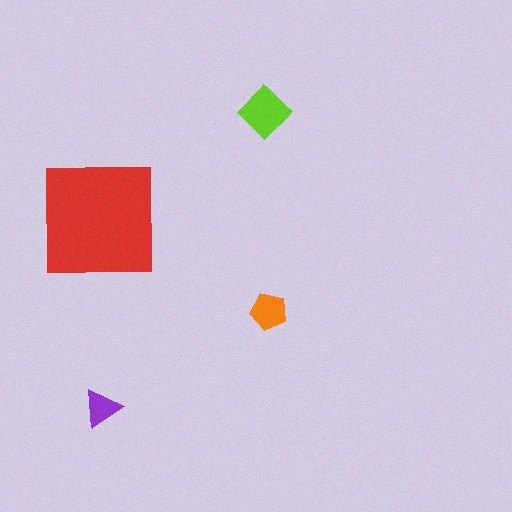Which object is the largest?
The red square.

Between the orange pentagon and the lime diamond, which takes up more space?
The lime diamond.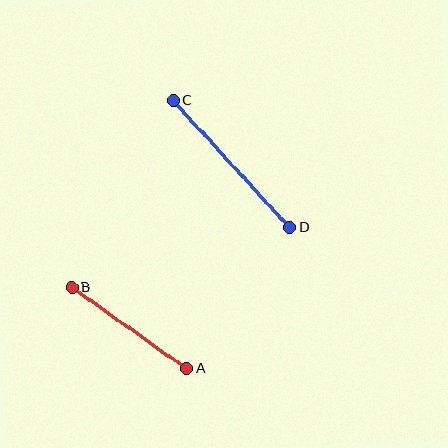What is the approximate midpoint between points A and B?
The midpoint is at approximately (129, 328) pixels.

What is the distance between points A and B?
The distance is approximately 141 pixels.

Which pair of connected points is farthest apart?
Points C and D are farthest apart.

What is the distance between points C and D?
The distance is approximately 173 pixels.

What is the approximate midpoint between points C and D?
The midpoint is at approximately (231, 164) pixels.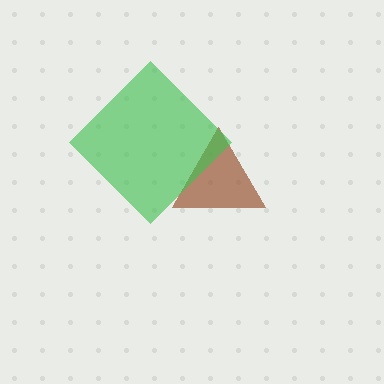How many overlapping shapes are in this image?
There are 2 overlapping shapes in the image.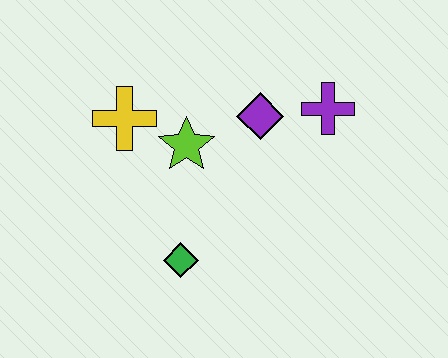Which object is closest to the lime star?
The yellow cross is closest to the lime star.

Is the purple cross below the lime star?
No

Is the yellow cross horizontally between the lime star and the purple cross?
No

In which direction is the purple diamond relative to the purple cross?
The purple diamond is to the left of the purple cross.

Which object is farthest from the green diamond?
The purple cross is farthest from the green diamond.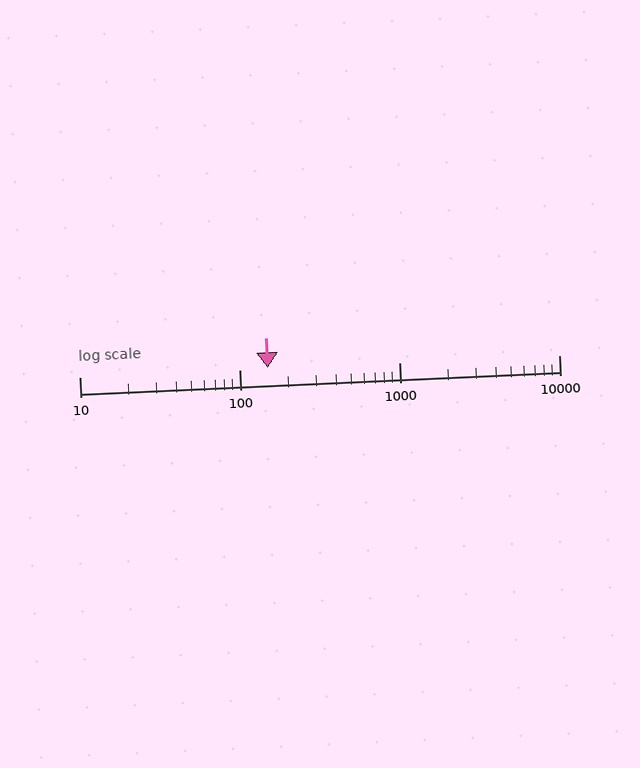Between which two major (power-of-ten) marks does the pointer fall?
The pointer is between 100 and 1000.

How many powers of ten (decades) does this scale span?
The scale spans 3 decades, from 10 to 10000.